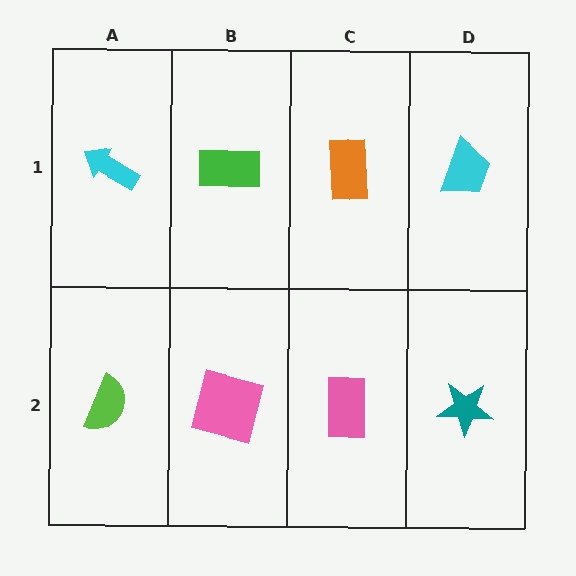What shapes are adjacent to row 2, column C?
An orange rectangle (row 1, column C), a pink square (row 2, column B), a teal star (row 2, column D).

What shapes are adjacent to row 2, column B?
A green rectangle (row 1, column B), a lime semicircle (row 2, column A), a pink rectangle (row 2, column C).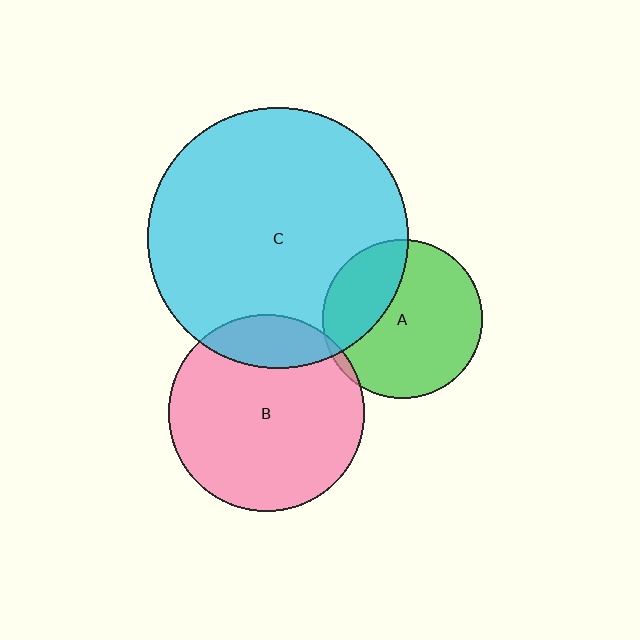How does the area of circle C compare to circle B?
Approximately 1.8 times.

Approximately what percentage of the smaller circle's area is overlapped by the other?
Approximately 5%.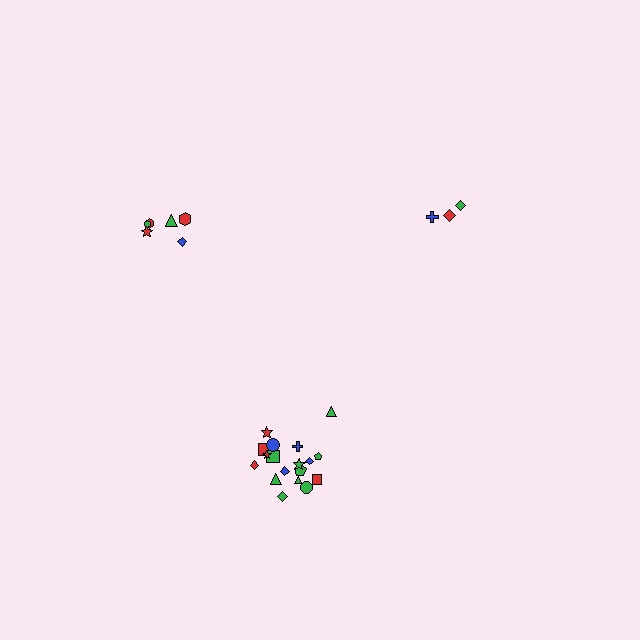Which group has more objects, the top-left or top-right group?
The top-left group.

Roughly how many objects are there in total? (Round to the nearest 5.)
Roughly 25 objects in total.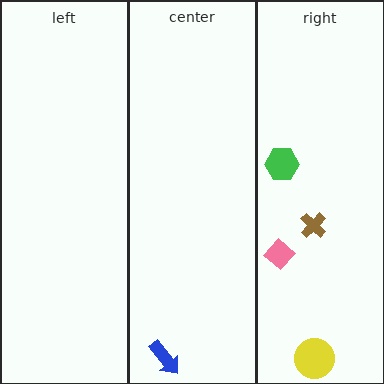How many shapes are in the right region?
4.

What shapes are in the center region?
The blue arrow.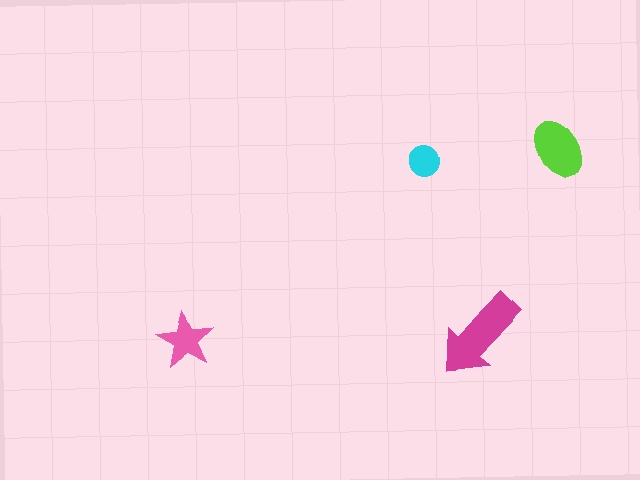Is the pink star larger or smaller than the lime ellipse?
Smaller.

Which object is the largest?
The magenta arrow.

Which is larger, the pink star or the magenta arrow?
The magenta arrow.